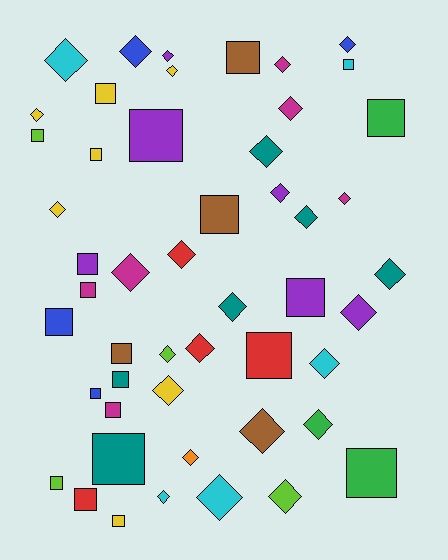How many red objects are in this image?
There are 4 red objects.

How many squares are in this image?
There are 22 squares.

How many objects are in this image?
There are 50 objects.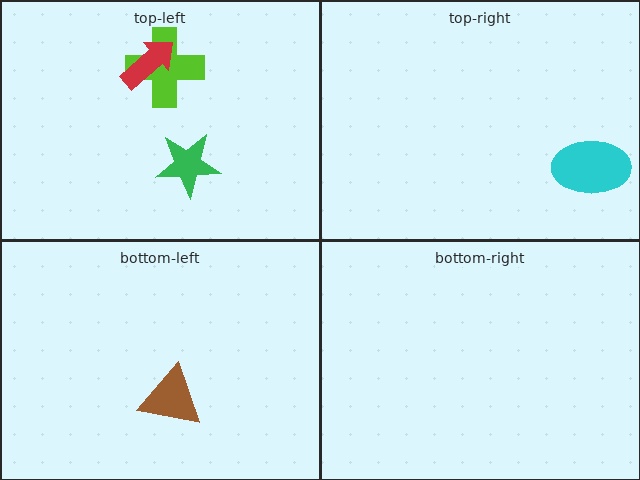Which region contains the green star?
The top-left region.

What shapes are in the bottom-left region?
The brown triangle.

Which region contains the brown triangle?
The bottom-left region.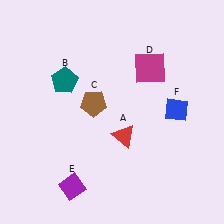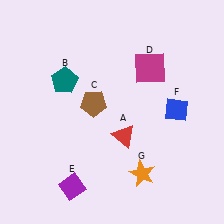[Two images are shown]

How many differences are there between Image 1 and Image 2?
There is 1 difference between the two images.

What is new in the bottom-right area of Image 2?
An orange star (G) was added in the bottom-right area of Image 2.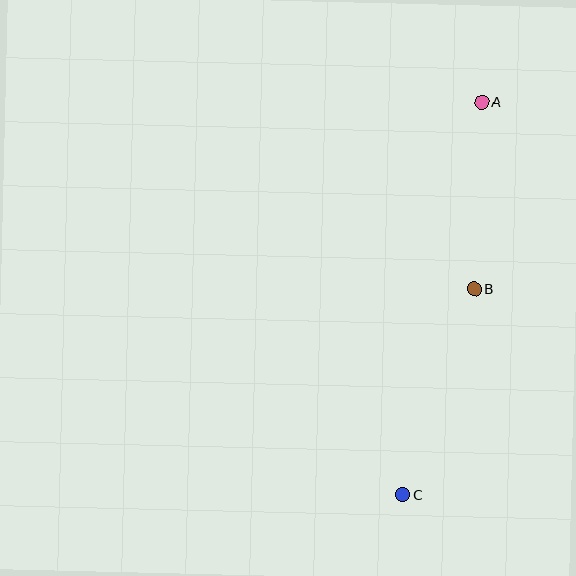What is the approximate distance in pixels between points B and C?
The distance between B and C is approximately 218 pixels.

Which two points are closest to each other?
Points A and B are closest to each other.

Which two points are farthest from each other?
Points A and C are farthest from each other.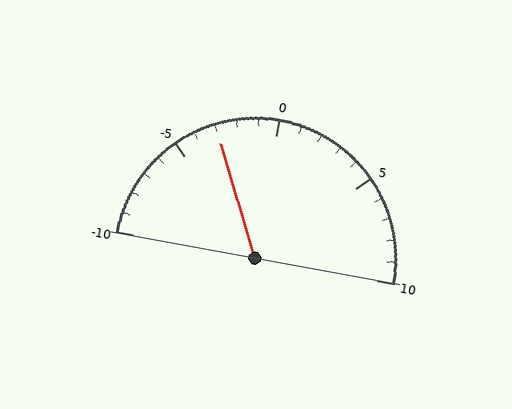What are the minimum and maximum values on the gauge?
The gauge ranges from -10 to 10.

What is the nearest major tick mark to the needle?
The nearest major tick mark is -5.